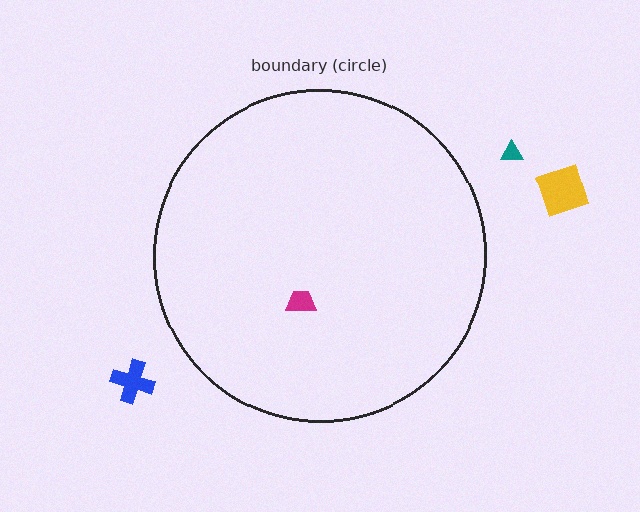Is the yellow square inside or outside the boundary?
Outside.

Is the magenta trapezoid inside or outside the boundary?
Inside.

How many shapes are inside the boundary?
1 inside, 3 outside.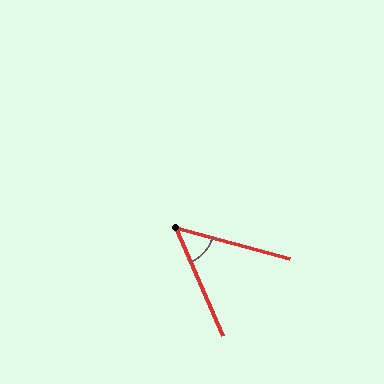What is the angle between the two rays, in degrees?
Approximately 51 degrees.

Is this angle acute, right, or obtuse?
It is acute.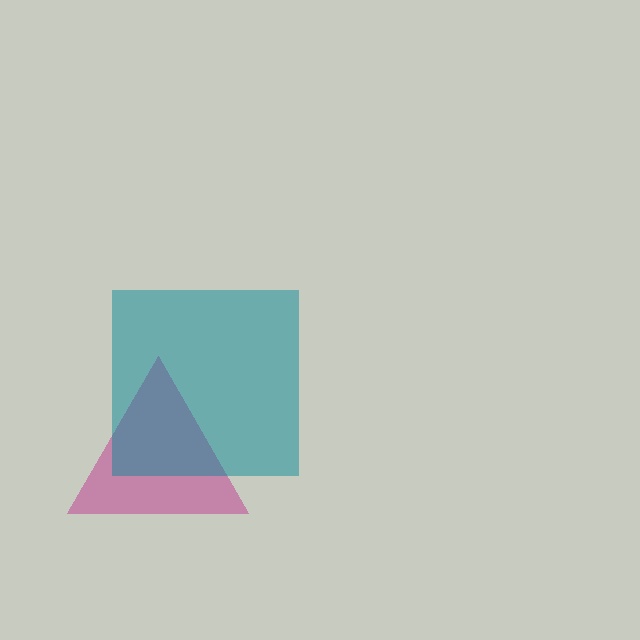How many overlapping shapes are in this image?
There are 2 overlapping shapes in the image.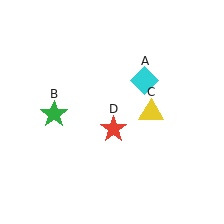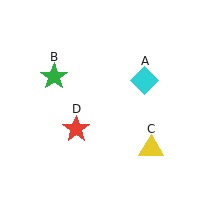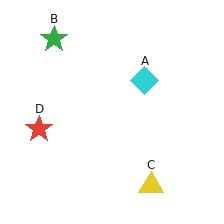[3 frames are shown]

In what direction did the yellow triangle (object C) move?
The yellow triangle (object C) moved down.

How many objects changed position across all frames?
3 objects changed position: green star (object B), yellow triangle (object C), red star (object D).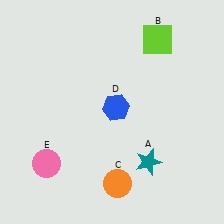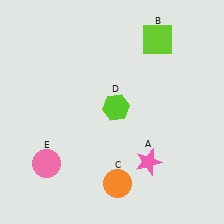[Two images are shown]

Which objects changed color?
A changed from teal to pink. D changed from blue to lime.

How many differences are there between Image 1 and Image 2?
There are 2 differences between the two images.